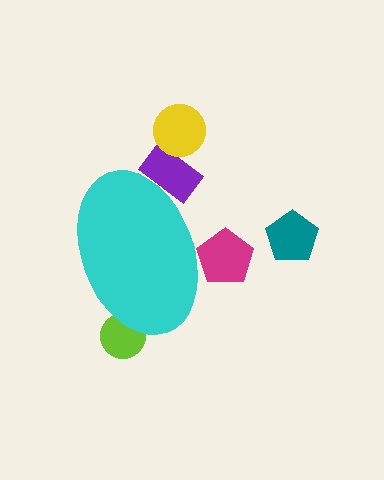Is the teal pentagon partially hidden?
No, the teal pentagon is fully visible.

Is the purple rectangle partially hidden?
Yes, the purple rectangle is partially hidden behind the cyan ellipse.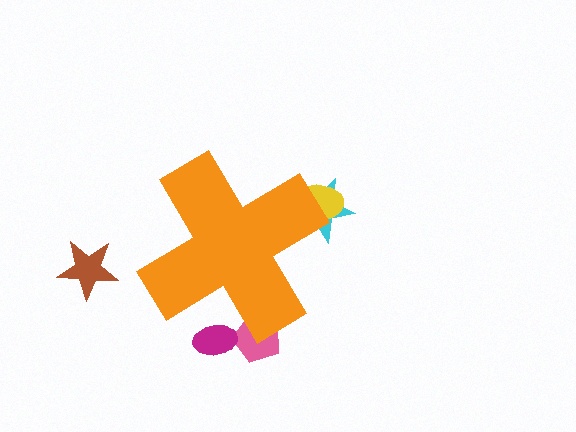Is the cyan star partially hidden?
Yes, the cyan star is partially hidden behind the orange cross.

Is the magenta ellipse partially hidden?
Yes, the magenta ellipse is partially hidden behind the orange cross.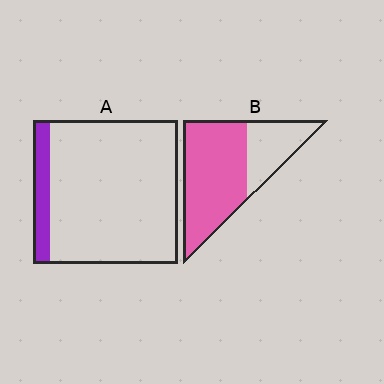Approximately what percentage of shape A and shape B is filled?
A is approximately 10% and B is approximately 70%.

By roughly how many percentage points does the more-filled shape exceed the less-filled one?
By roughly 55 percentage points (B over A).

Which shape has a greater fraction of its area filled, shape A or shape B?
Shape B.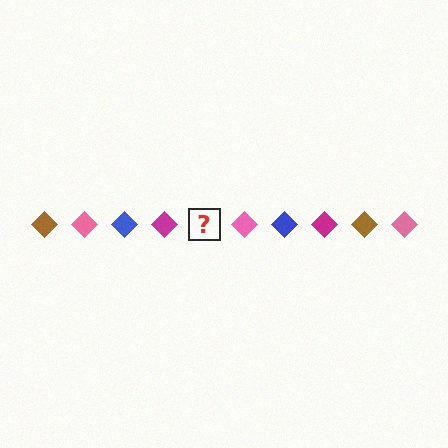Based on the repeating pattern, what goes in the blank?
The blank should be a brown diamond.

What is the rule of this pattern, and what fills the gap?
The rule is that the pattern cycles through brown, pink, blue, magenta diamonds. The gap should be filled with a brown diamond.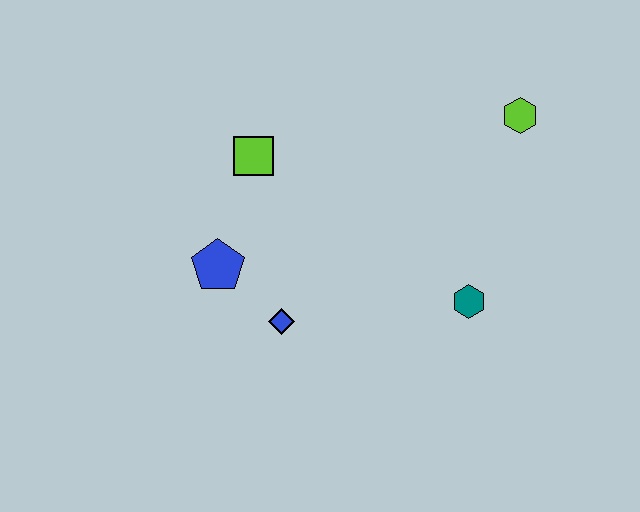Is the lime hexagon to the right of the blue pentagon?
Yes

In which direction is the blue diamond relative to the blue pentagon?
The blue diamond is to the right of the blue pentagon.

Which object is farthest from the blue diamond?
The lime hexagon is farthest from the blue diamond.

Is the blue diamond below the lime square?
Yes